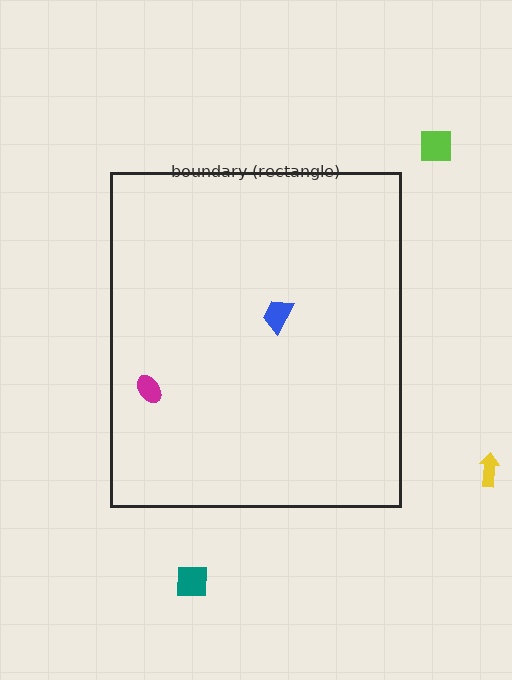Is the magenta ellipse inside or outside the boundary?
Inside.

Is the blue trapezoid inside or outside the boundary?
Inside.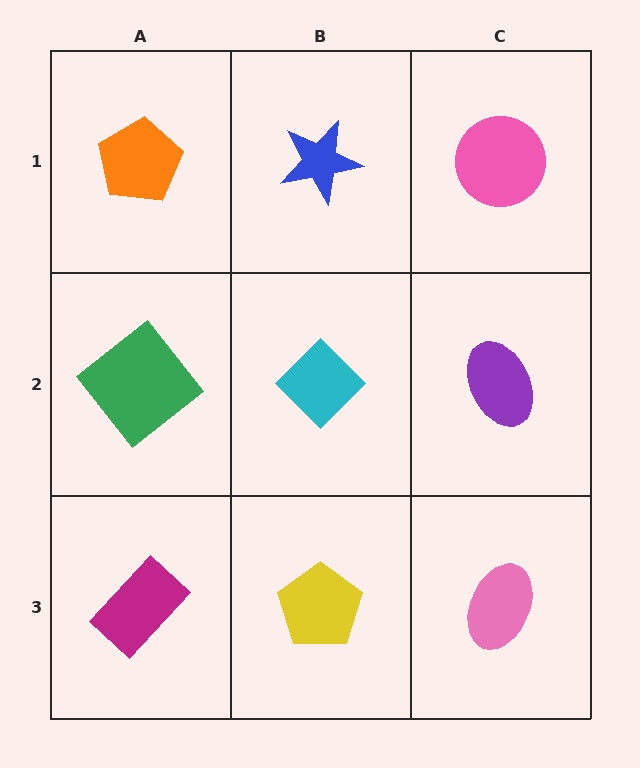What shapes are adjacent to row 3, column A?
A green diamond (row 2, column A), a yellow pentagon (row 3, column B).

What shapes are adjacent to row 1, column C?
A purple ellipse (row 2, column C), a blue star (row 1, column B).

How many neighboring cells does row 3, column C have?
2.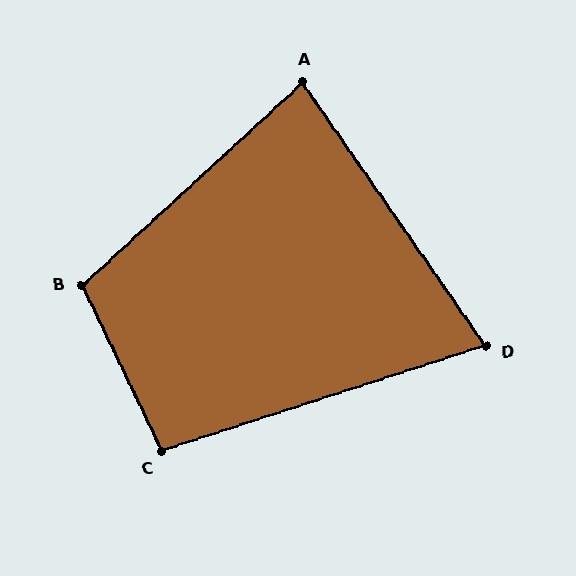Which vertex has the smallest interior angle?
D, at approximately 73 degrees.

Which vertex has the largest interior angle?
B, at approximately 107 degrees.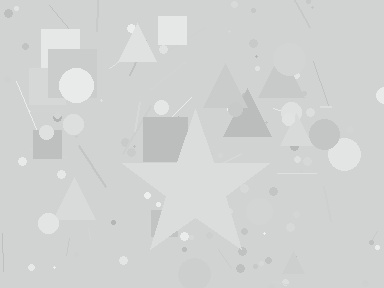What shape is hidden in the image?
A star is hidden in the image.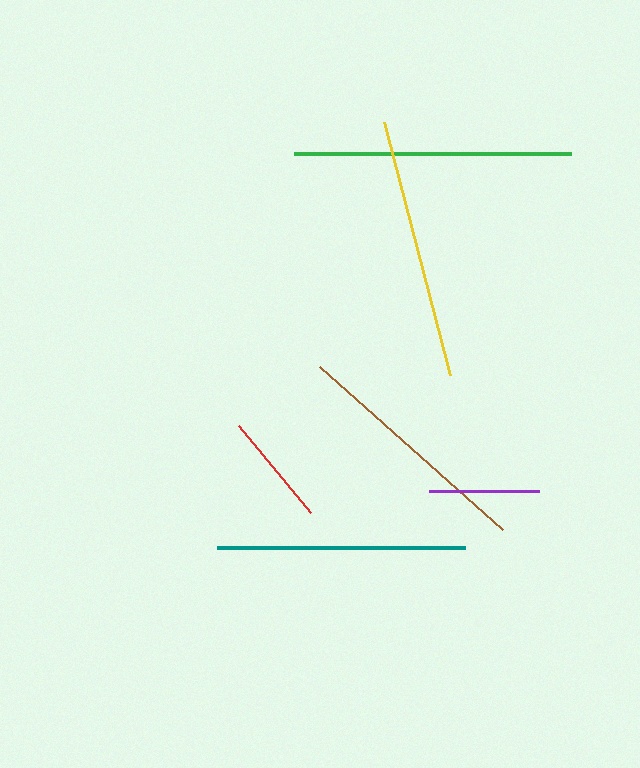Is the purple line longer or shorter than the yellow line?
The yellow line is longer than the purple line.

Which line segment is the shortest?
The purple line is the shortest at approximately 110 pixels.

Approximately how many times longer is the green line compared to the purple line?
The green line is approximately 2.5 times the length of the purple line.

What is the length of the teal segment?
The teal segment is approximately 248 pixels long.